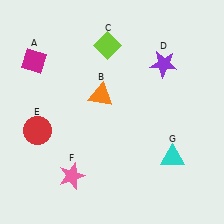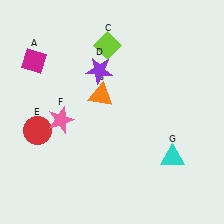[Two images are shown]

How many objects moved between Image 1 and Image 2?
2 objects moved between the two images.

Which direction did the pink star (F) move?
The pink star (F) moved up.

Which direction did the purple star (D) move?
The purple star (D) moved left.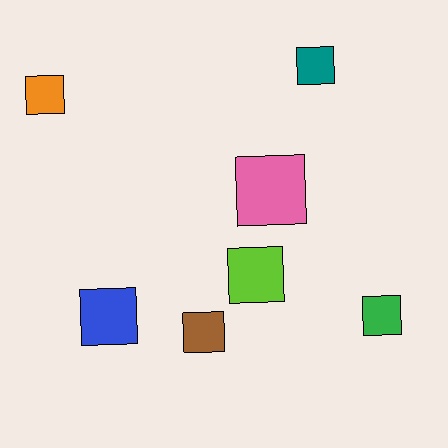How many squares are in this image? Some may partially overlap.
There are 7 squares.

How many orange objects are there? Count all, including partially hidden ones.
There is 1 orange object.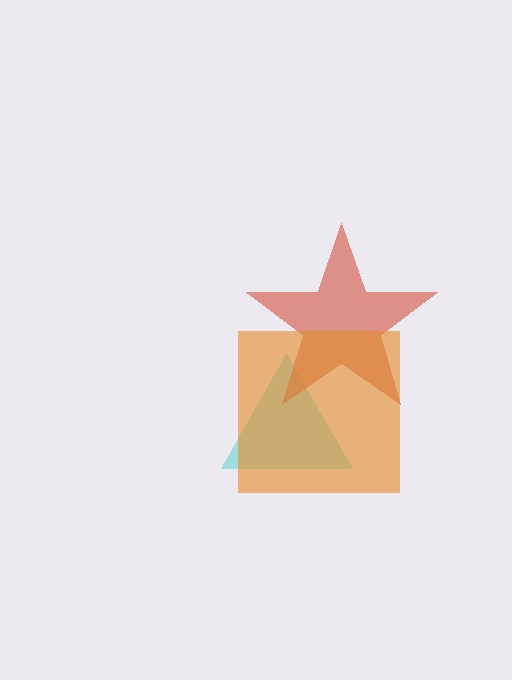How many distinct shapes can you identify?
There are 3 distinct shapes: a cyan triangle, a red star, an orange square.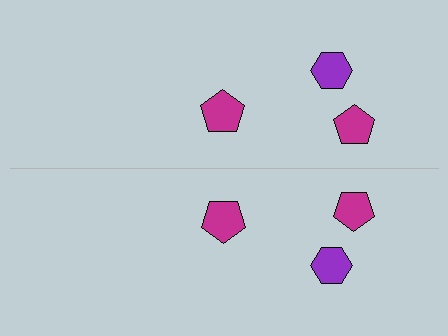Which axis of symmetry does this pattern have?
The pattern has a horizontal axis of symmetry running through the center of the image.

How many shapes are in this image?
There are 6 shapes in this image.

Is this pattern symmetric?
Yes, this pattern has bilateral (reflection) symmetry.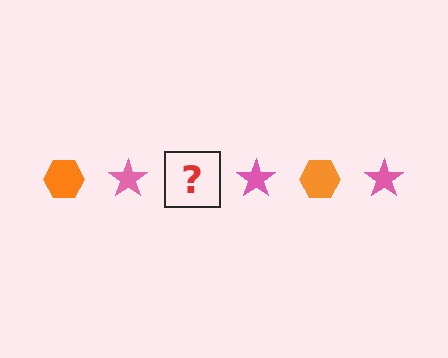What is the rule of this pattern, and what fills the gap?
The rule is that the pattern alternates between orange hexagon and pink star. The gap should be filled with an orange hexagon.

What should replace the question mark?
The question mark should be replaced with an orange hexagon.